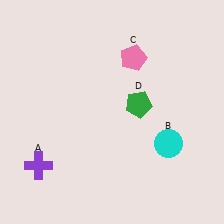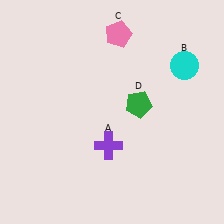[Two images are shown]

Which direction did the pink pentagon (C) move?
The pink pentagon (C) moved up.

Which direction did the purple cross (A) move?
The purple cross (A) moved right.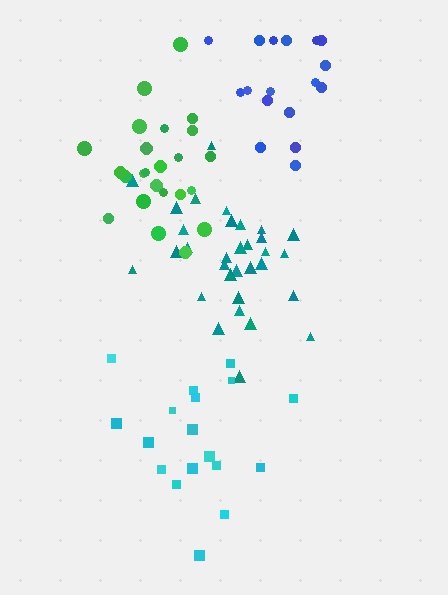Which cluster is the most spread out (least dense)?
Cyan.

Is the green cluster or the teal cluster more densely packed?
Green.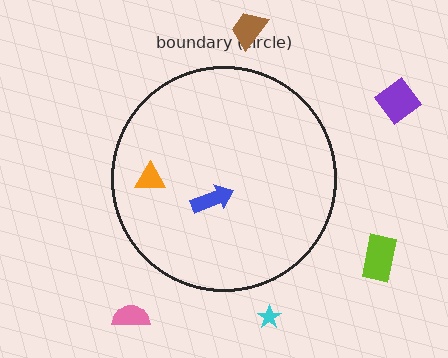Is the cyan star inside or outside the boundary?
Outside.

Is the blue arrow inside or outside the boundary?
Inside.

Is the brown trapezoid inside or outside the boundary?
Outside.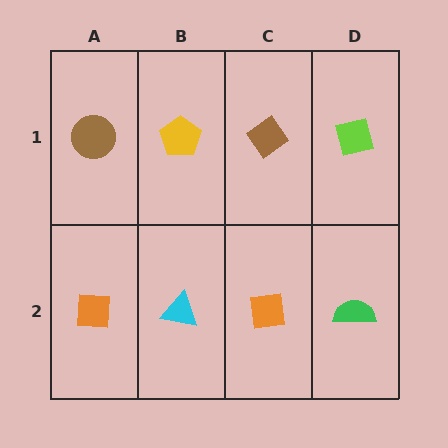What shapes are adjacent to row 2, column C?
A brown diamond (row 1, column C), a cyan triangle (row 2, column B), a green semicircle (row 2, column D).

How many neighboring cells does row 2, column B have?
3.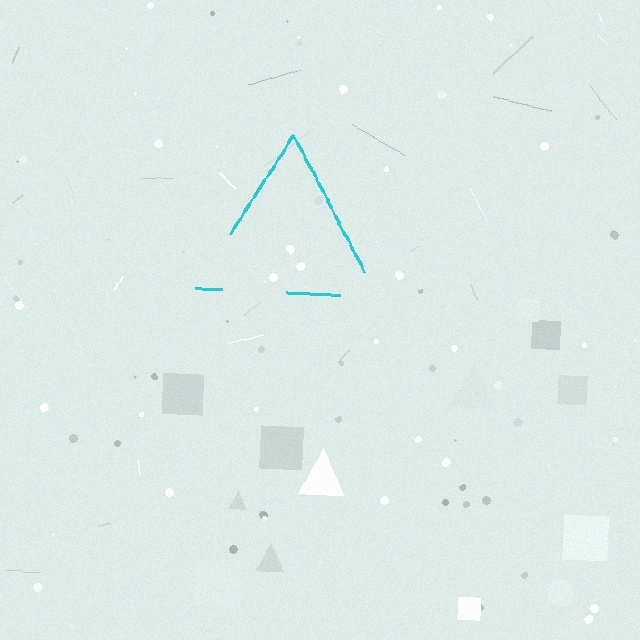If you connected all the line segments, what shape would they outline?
They would outline a triangle.